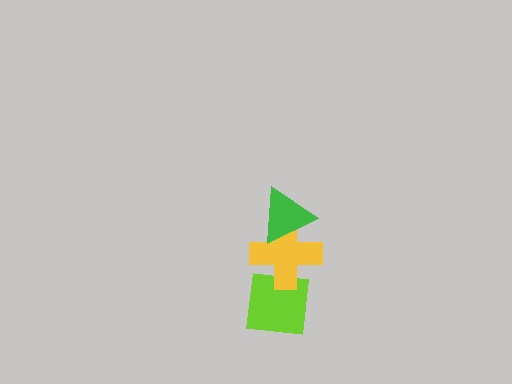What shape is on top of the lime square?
The yellow cross is on top of the lime square.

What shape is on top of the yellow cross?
The green triangle is on top of the yellow cross.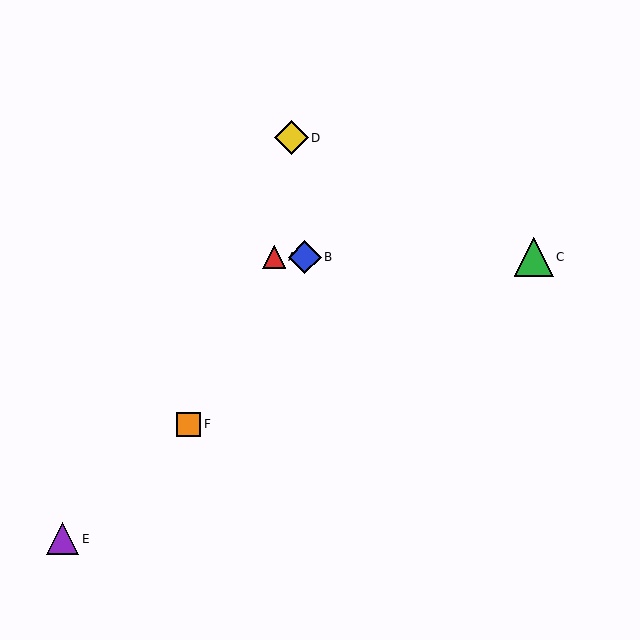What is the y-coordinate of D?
Object D is at y≈138.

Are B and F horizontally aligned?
No, B is at y≈257 and F is at y≈424.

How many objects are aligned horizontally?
3 objects (A, B, C) are aligned horizontally.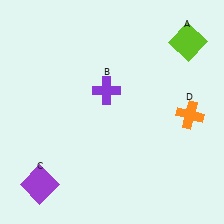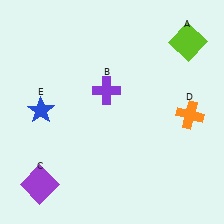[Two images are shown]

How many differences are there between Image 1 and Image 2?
There is 1 difference between the two images.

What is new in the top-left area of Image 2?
A blue star (E) was added in the top-left area of Image 2.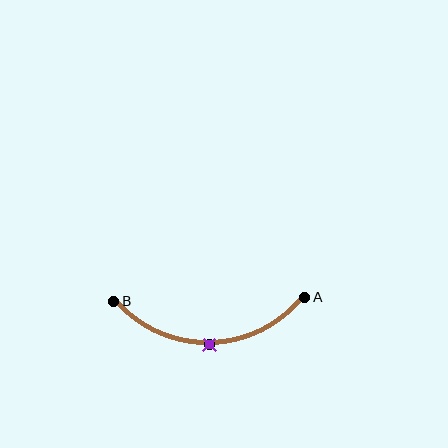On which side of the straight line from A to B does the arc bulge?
The arc bulges below the straight line connecting A and B.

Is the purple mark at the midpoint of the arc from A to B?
Yes. The purple mark lies on the arc at equal arc-length from both A and B — it is the arc midpoint.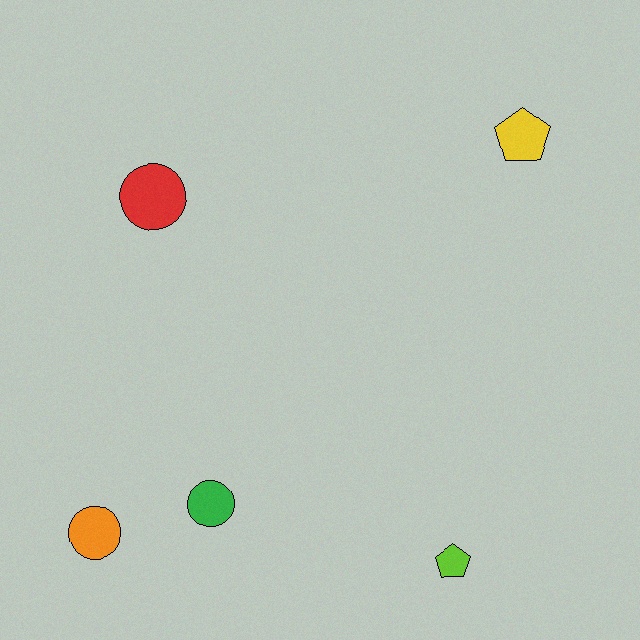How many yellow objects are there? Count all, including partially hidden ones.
There is 1 yellow object.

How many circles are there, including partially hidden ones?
There are 3 circles.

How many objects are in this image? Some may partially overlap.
There are 5 objects.